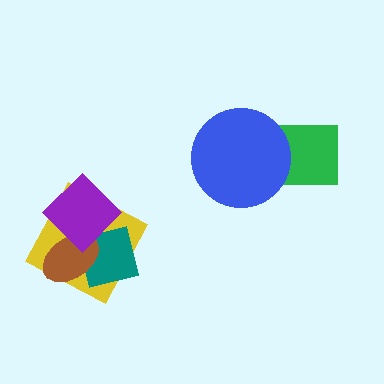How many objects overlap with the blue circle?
1 object overlaps with the blue circle.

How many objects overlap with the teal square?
3 objects overlap with the teal square.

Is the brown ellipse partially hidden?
Yes, it is partially covered by another shape.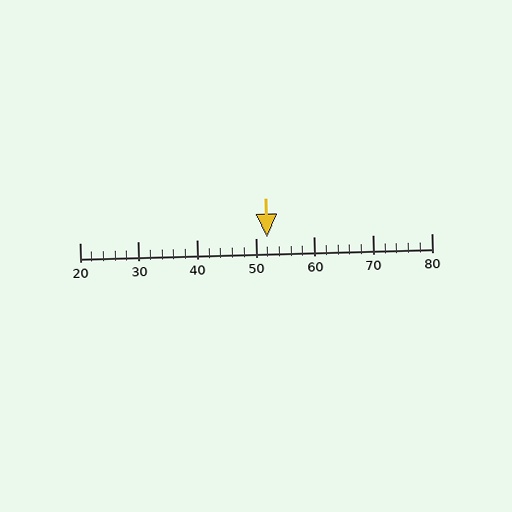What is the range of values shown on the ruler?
The ruler shows values from 20 to 80.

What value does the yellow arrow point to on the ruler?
The yellow arrow points to approximately 52.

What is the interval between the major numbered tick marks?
The major tick marks are spaced 10 units apart.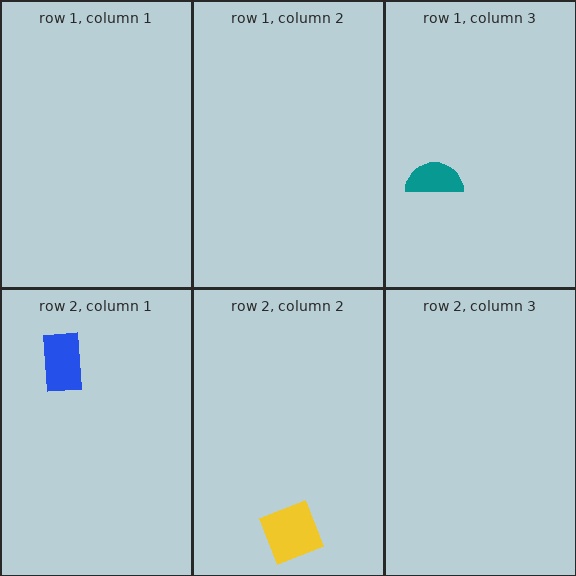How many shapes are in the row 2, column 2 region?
1.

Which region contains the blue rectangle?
The row 2, column 1 region.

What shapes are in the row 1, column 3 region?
The teal semicircle.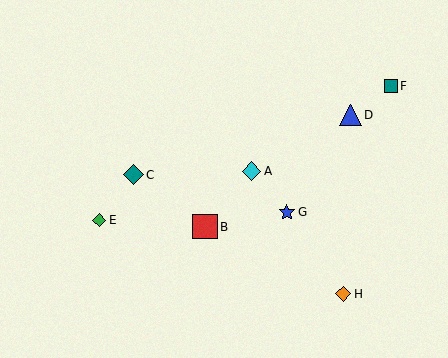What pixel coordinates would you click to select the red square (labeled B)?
Click at (205, 227) to select the red square B.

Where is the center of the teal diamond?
The center of the teal diamond is at (133, 175).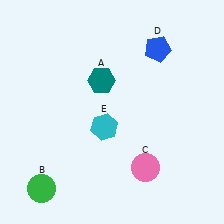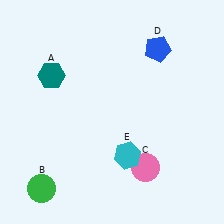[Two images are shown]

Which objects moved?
The objects that moved are: the teal hexagon (A), the cyan hexagon (E).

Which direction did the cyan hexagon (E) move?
The cyan hexagon (E) moved down.